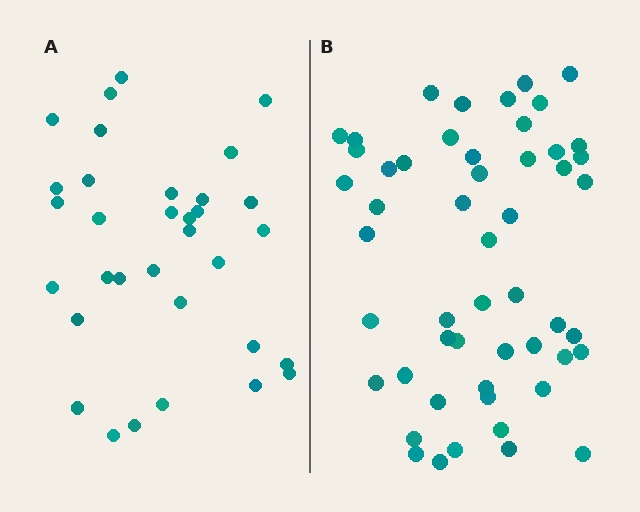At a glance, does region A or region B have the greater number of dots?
Region B (the right region) has more dots.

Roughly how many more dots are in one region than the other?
Region B has approximately 20 more dots than region A.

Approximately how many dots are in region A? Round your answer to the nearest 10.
About 30 dots. (The exact count is 33, which rounds to 30.)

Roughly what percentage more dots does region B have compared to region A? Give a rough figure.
About 60% more.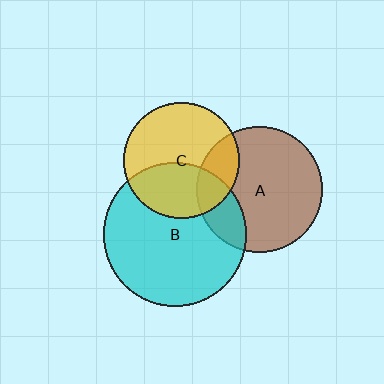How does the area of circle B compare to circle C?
Approximately 1.5 times.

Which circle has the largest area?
Circle B (cyan).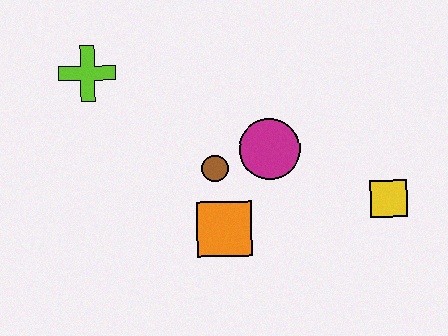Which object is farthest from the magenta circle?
The lime cross is farthest from the magenta circle.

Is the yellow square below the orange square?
No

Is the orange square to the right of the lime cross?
Yes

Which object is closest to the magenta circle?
The brown circle is closest to the magenta circle.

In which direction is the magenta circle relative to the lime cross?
The magenta circle is to the right of the lime cross.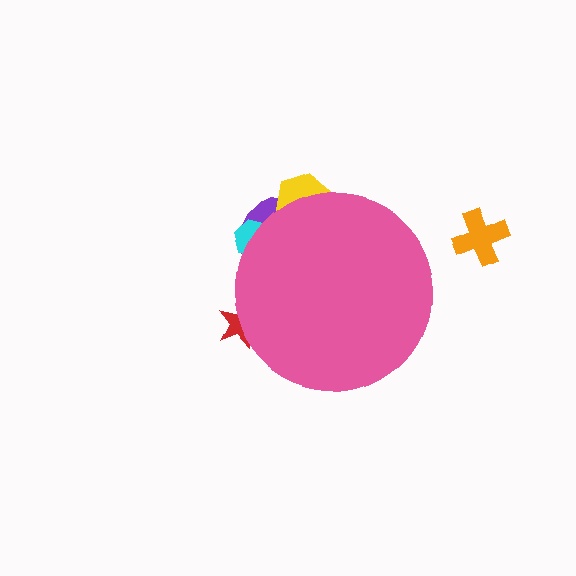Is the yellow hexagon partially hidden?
Yes, the yellow hexagon is partially hidden behind the pink circle.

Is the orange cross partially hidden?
No, the orange cross is fully visible.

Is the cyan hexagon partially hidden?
Yes, the cyan hexagon is partially hidden behind the pink circle.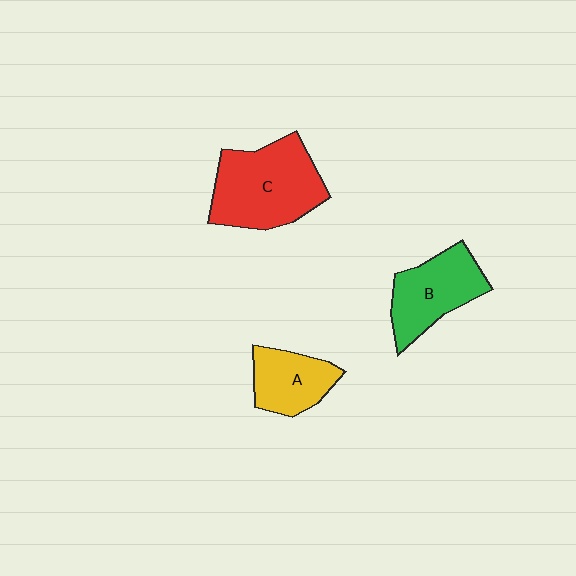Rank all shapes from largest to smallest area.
From largest to smallest: C (red), B (green), A (yellow).